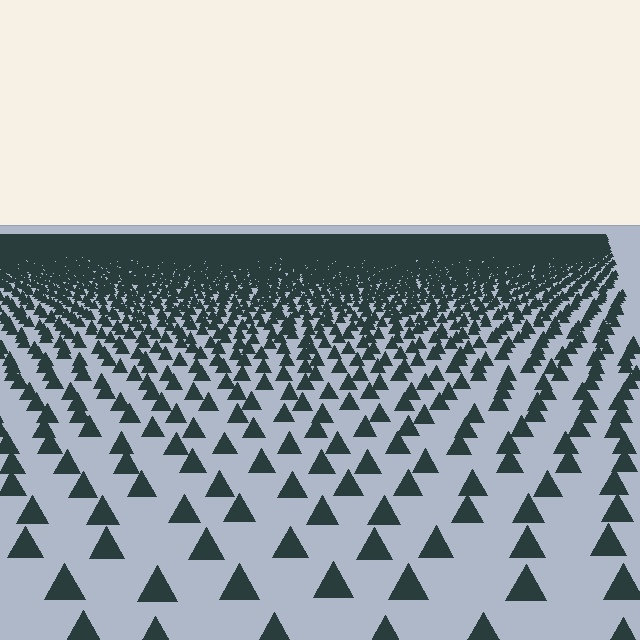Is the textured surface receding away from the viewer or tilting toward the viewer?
The surface is receding away from the viewer. Texture elements get smaller and denser toward the top.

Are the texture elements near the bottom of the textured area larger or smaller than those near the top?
Larger. Near the bottom, elements are closer to the viewer and appear at a bigger on-screen size.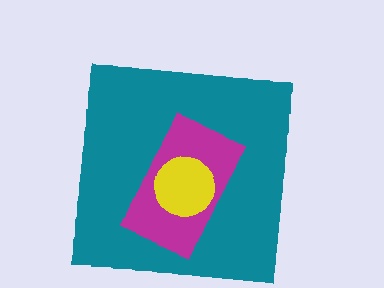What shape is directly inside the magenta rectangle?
The yellow circle.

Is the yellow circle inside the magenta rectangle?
Yes.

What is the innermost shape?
The yellow circle.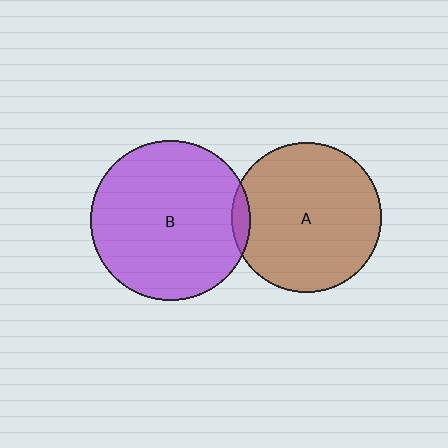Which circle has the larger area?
Circle B (purple).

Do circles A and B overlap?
Yes.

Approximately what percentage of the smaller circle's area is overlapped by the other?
Approximately 5%.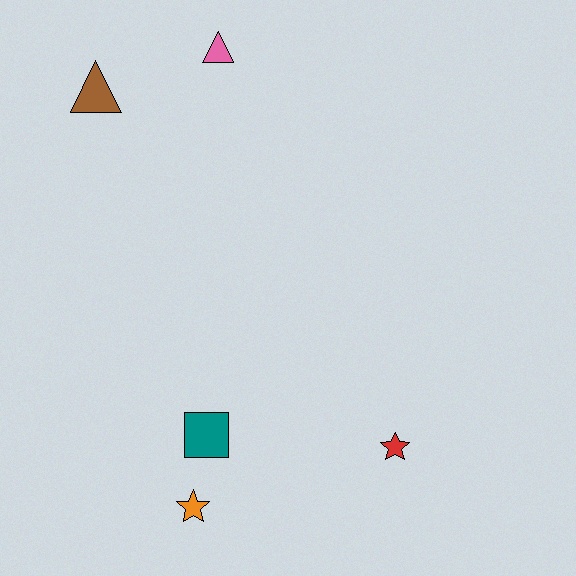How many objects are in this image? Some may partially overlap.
There are 5 objects.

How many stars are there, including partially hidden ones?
There are 2 stars.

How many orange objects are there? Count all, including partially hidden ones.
There is 1 orange object.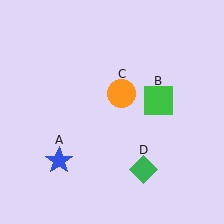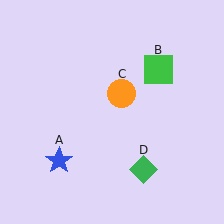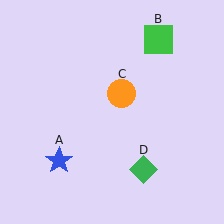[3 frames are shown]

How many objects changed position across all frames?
1 object changed position: green square (object B).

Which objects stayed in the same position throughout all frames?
Blue star (object A) and orange circle (object C) and green diamond (object D) remained stationary.